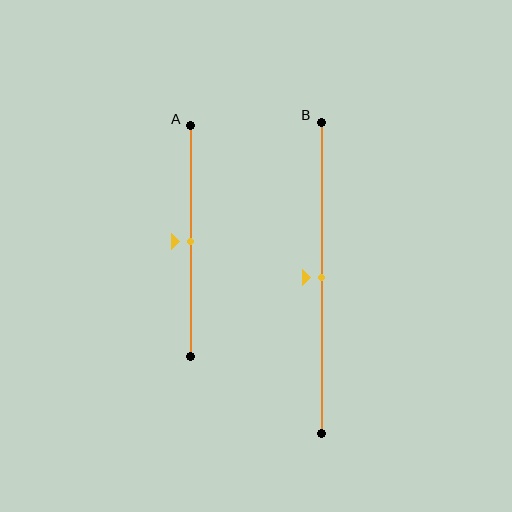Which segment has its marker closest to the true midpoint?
Segment A has its marker closest to the true midpoint.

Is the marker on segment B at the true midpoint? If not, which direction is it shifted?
Yes, the marker on segment B is at the true midpoint.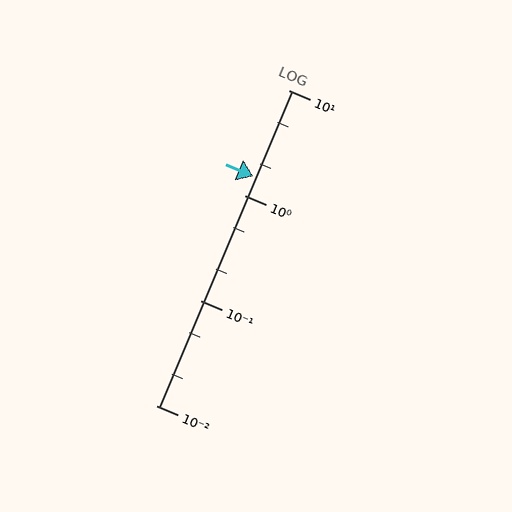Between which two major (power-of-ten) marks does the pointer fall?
The pointer is between 1 and 10.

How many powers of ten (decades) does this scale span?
The scale spans 3 decades, from 0.01 to 10.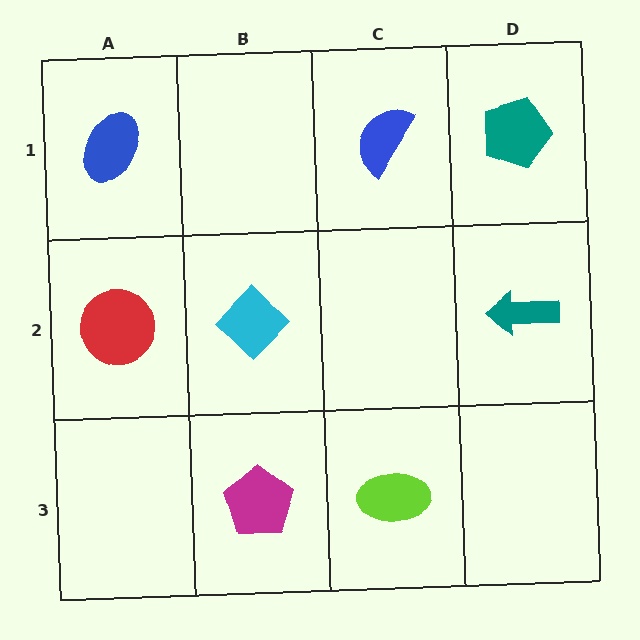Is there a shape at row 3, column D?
No, that cell is empty.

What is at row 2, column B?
A cyan diamond.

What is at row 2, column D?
A teal arrow.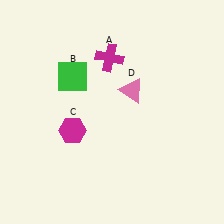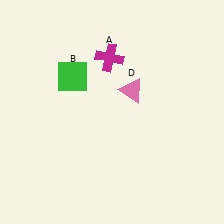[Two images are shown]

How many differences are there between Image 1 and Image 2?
There is 1 difference between the two images.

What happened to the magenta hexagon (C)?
The magenta hexagon (C) was removed in Image 2. It was in the bottom-left area of Image 1.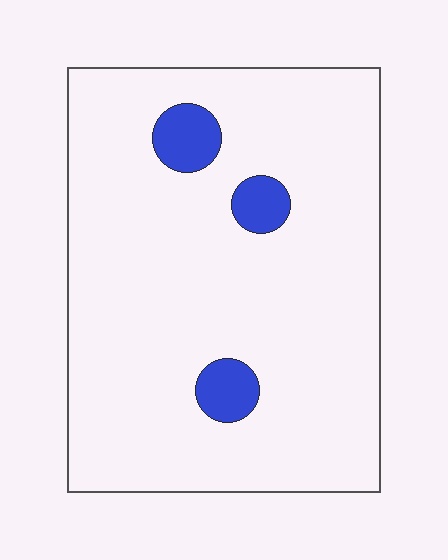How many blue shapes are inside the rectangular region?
3.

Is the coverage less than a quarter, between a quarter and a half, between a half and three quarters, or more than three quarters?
Less than a quarter.